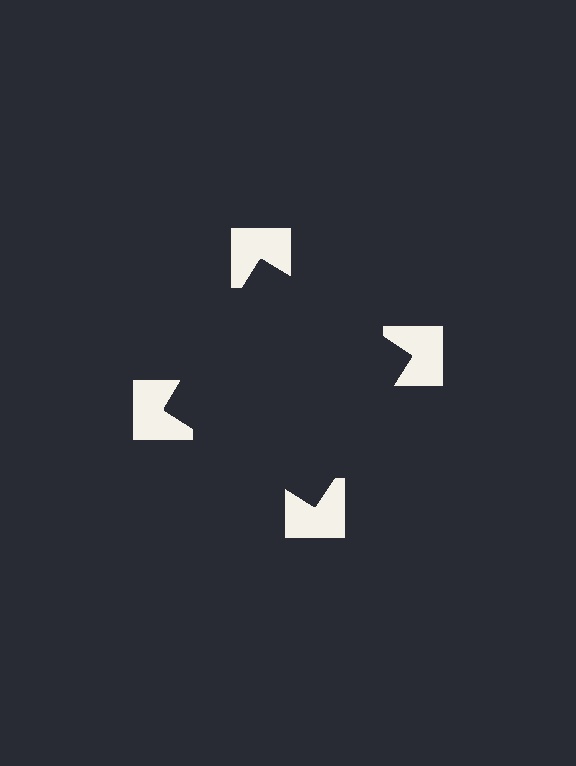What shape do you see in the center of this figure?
An illusory square — its edges are inferred from the aligned wedge cuts in the notched squares, not physically drawn.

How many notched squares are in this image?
There are 4 — one at each vertex of the illusory square.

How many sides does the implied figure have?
4 sides.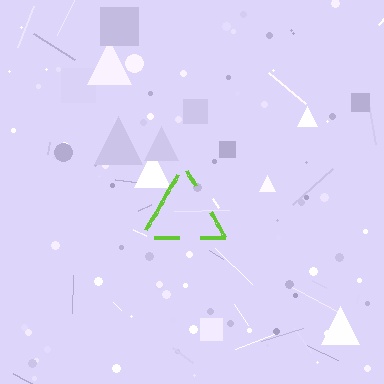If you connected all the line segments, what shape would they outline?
They would outline a triangle.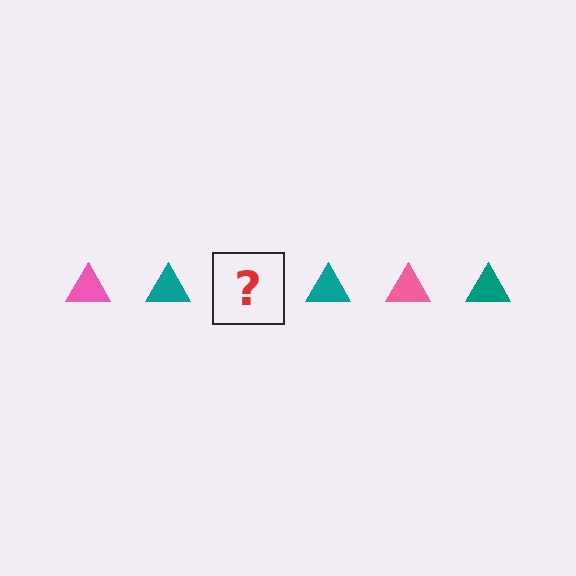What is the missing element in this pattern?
The missing element is a pink triangle.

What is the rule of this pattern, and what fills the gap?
The rule is that the pattern cycles through pink, teal triangles. The gap should be filled with a pink triangle.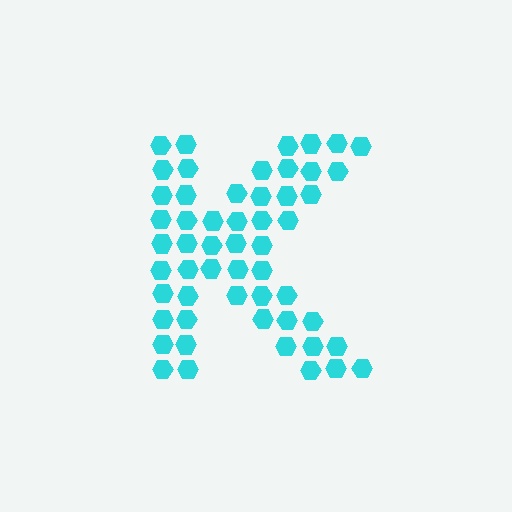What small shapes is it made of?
It is made of small hexagons.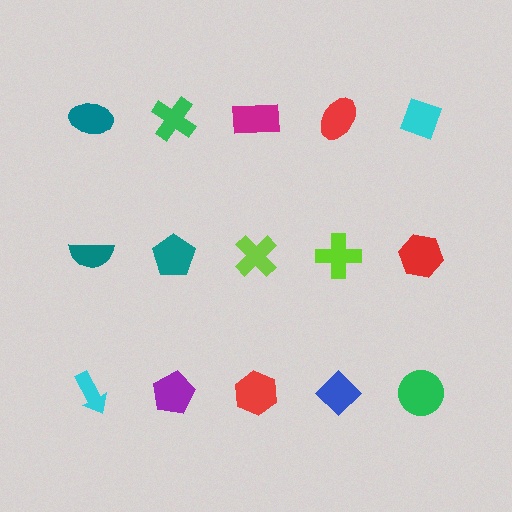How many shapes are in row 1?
5 shapes.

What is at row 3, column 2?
A purple pentagon.